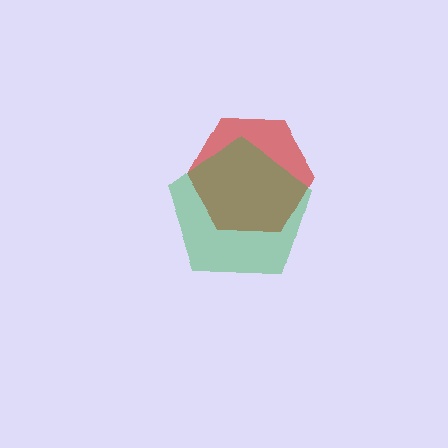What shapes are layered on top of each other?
The layered shapes are: a red hexagon, a green pentagon.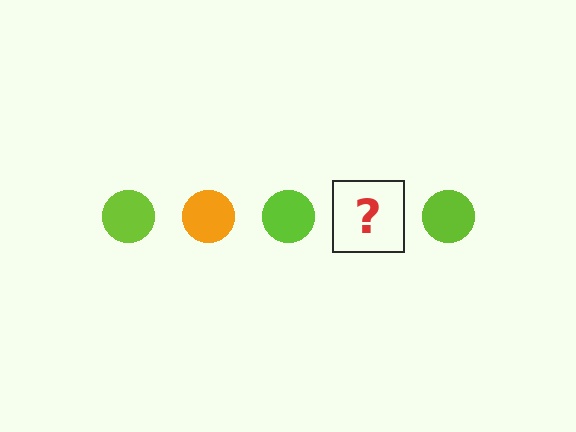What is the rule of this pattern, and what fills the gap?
The rule is that the pattern cycles through lime, orange circles. The gap should be filled with an orange circle.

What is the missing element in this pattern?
The missing element is an orange circle.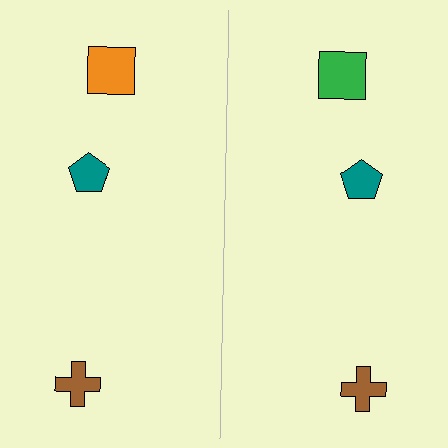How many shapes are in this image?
There are 6 shapes in this image.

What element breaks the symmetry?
The green square on the right side breaks the symmetry — its mirror counterpart is orange.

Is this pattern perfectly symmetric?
No, the pattern is not perfectly symmetric. The green square on the right side breaks the symmetry — its mirror counterpart is orange.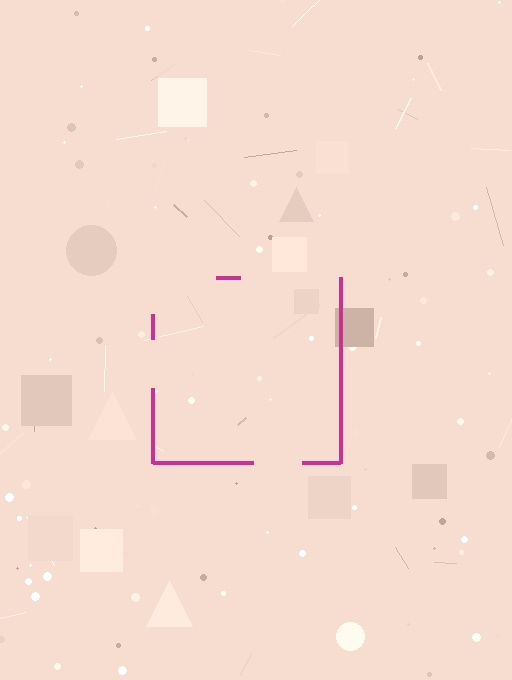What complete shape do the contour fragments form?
The contour fragments form a square.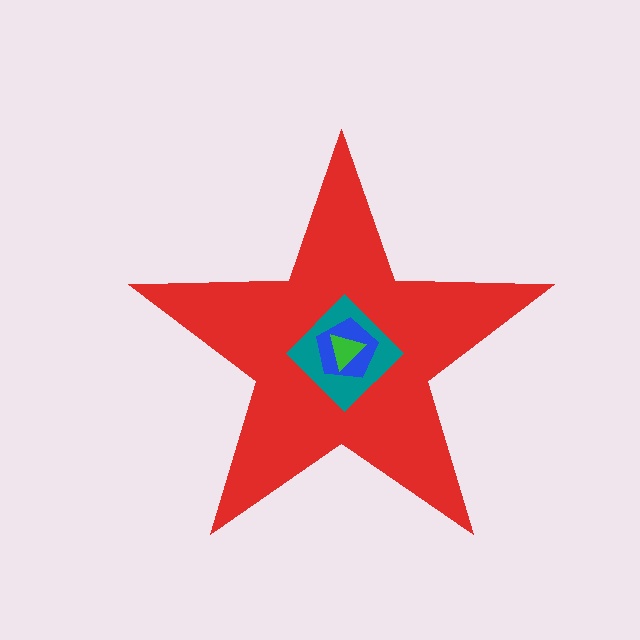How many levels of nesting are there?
4.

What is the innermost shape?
The green triangle.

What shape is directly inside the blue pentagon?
The green triangle.